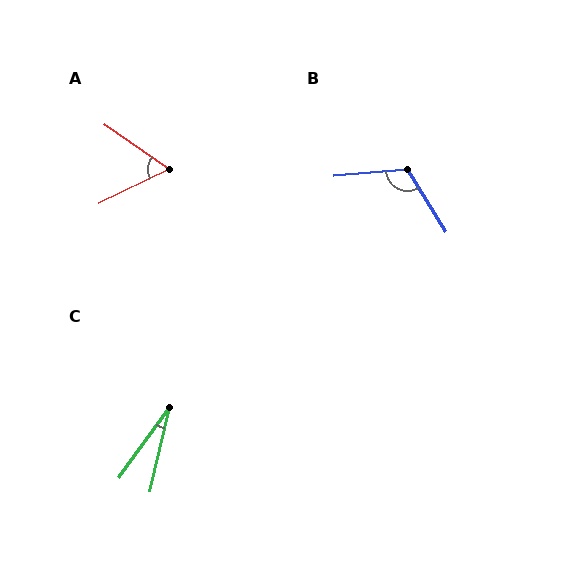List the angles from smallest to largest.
C (23°), A (61°), B (117°).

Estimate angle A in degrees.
Approximately 61 degrees.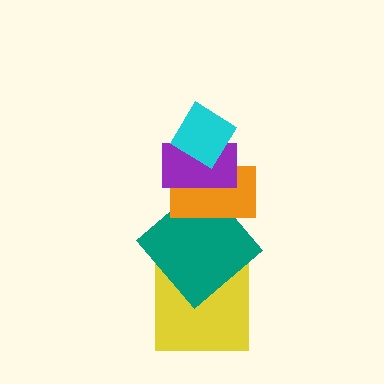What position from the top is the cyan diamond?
The cyan diamond is 1st from the top.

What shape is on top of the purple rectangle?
The cyan diamond is on top of the purple rectangle.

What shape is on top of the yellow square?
The teal diamond is on top of the yellow square.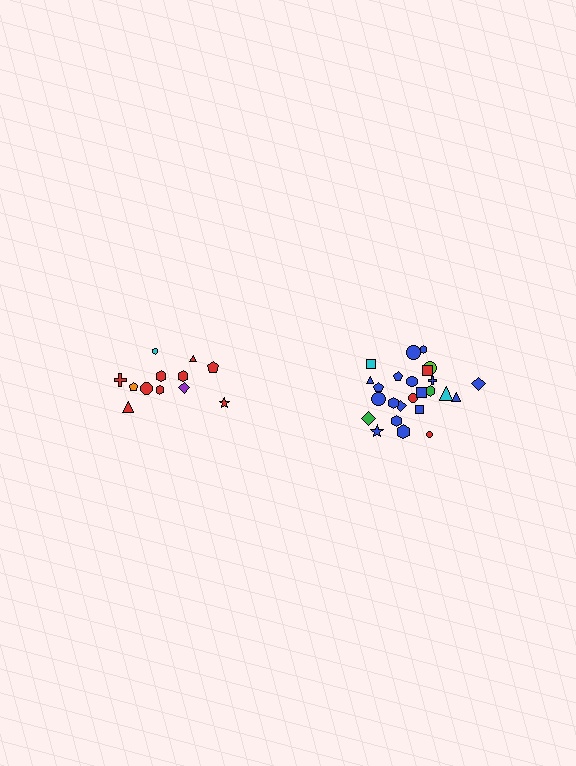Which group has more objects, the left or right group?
The right group.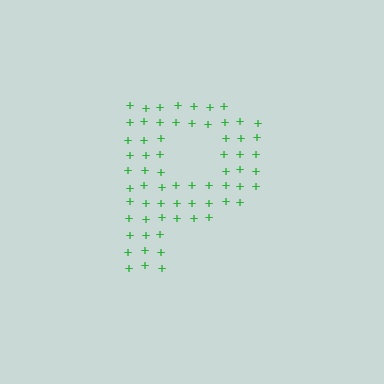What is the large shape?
The large shape is the letter P.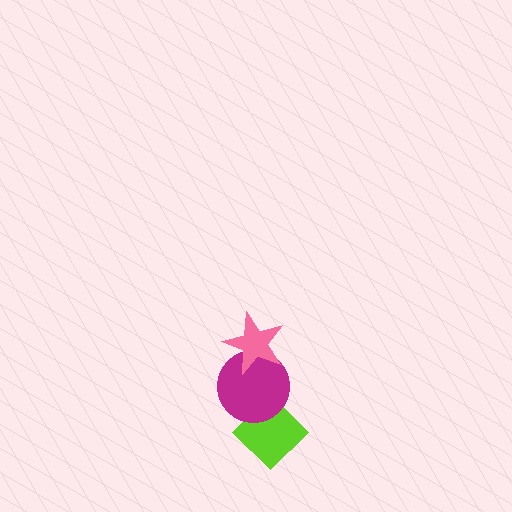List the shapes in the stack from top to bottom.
From top to bottom: the pink star, the magenta circle, the lime diamond.